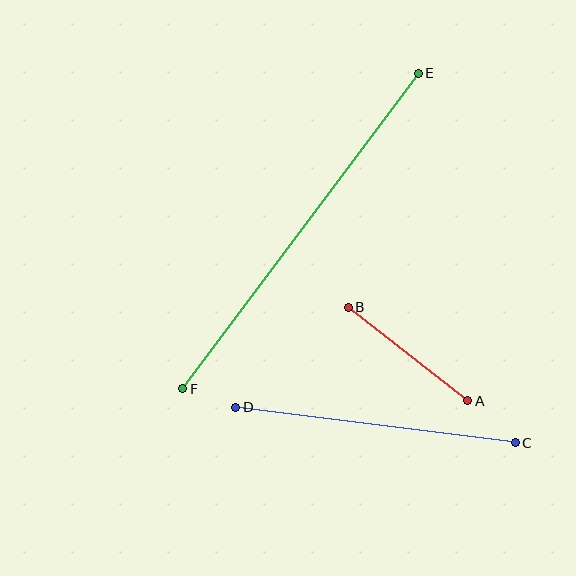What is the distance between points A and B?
The distance is approximately 152 pixels.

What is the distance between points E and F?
The distance is approximately 393 pixels.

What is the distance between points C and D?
The distance is approximately 282 pixels.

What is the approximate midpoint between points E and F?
The midpoint is at approximately (301, 231) pixels.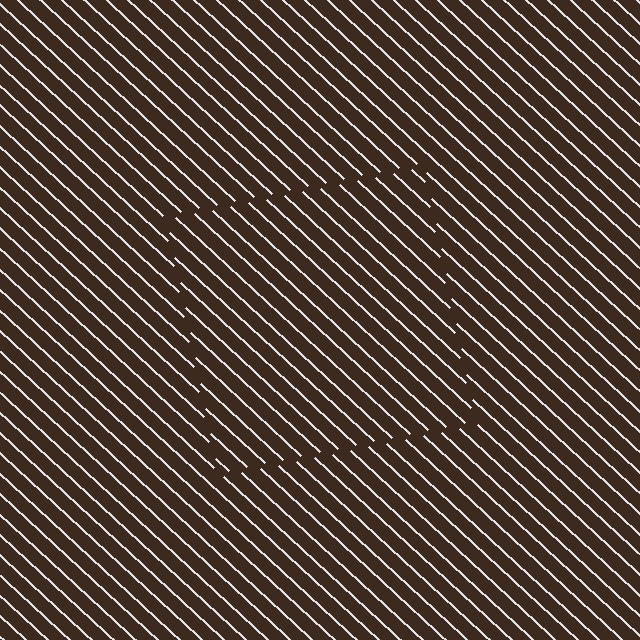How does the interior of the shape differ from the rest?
The interior of the shape contains the same grating, shifted by half a period — the contour is defined by the phase discontinuity where line-ends from the inner and outer gratings abut.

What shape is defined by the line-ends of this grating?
An illusory square. The interior of the shape contains the same grating, shifted by half a period — the contour is defined by the phase discontinuity where line-ends from the inner and outer gratings abut.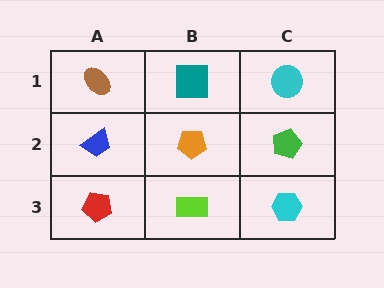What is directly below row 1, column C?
A green pentagon.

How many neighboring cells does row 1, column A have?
2.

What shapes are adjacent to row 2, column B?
A teal square (row 1, column B), a lime rectangle (row 3, column B), a blue trapezoid (row 2, column A), a green pentagon (row 2, column C).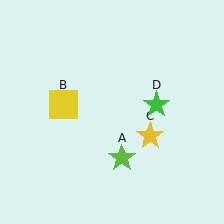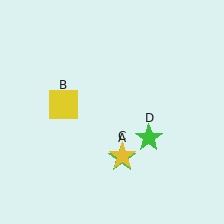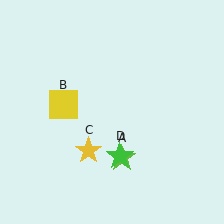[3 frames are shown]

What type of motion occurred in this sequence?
The yellow star (object C), green star (object D) rotated clockwise around the center of the scene.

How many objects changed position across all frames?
2 objects changed position: yellow star (object C), green star (object D).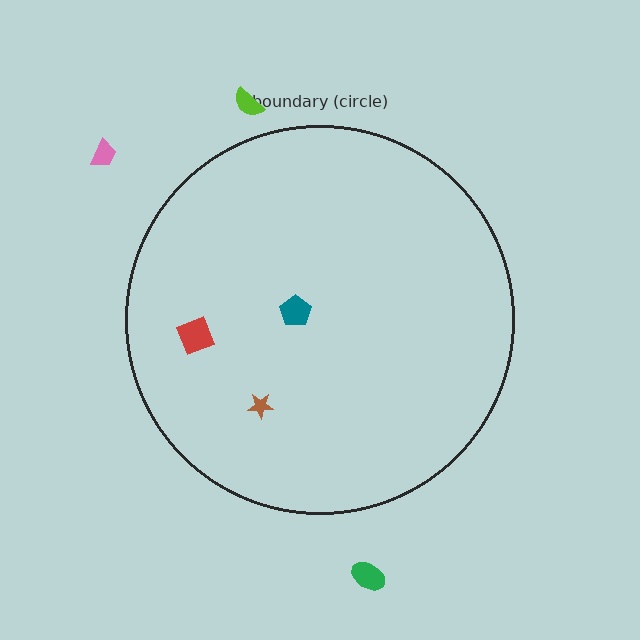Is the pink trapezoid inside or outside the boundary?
Outside.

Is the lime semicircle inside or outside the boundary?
Outside.